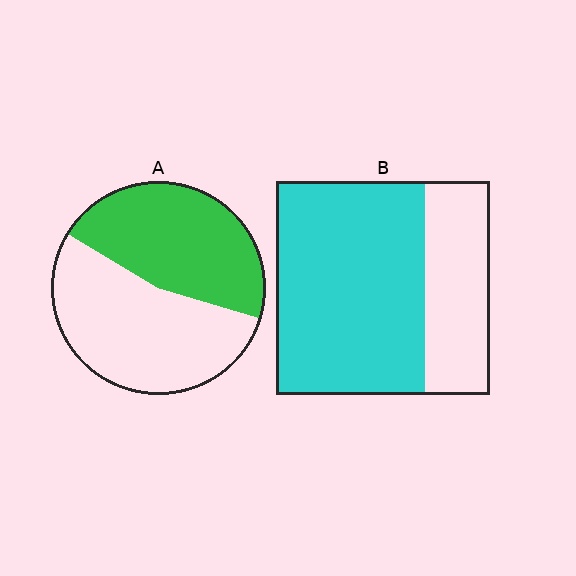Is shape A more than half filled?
Roughly half.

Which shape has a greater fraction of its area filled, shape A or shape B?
Shape B.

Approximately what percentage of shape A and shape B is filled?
A is approximately 45% and B is approximately 70%.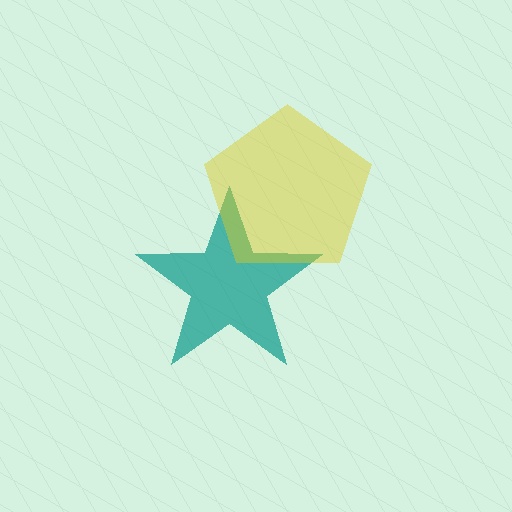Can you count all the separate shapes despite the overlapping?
Yes, there are 2 separate shapes.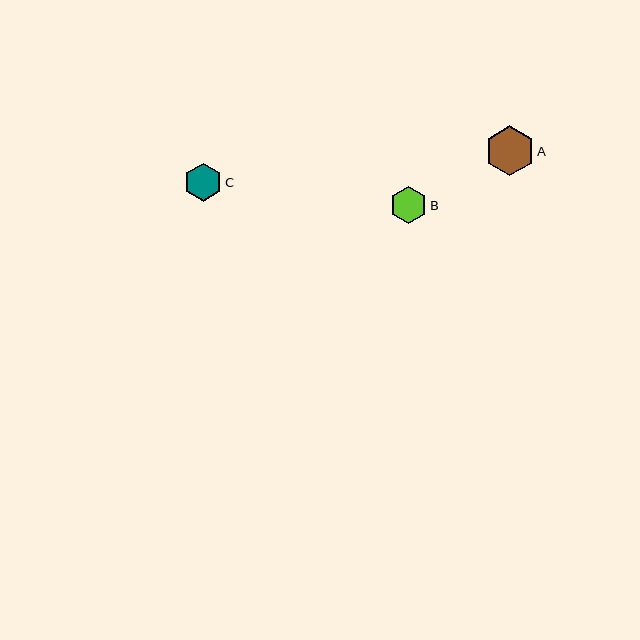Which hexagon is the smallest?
Hexagon B is the smallest with a size of approximately 37 pixels.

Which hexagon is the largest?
Hexagon A is the largest with a size of approximately 49 pixels.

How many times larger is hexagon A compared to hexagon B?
Hexagon A is approximately 1.3 times the size of hexagon B.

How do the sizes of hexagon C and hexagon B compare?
Hexagon C and hexagon B are approximately the same size.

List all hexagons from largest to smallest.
From largest to smallest: A, C, B.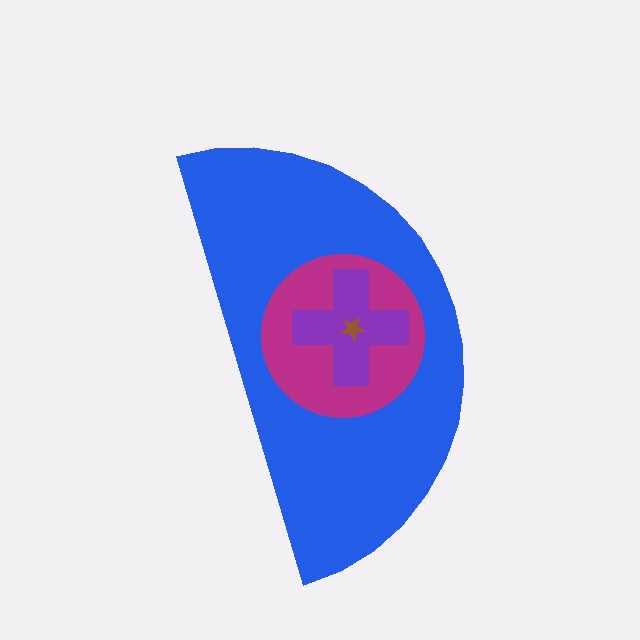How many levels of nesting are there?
4.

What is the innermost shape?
The brown star.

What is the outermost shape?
The blue semicircle.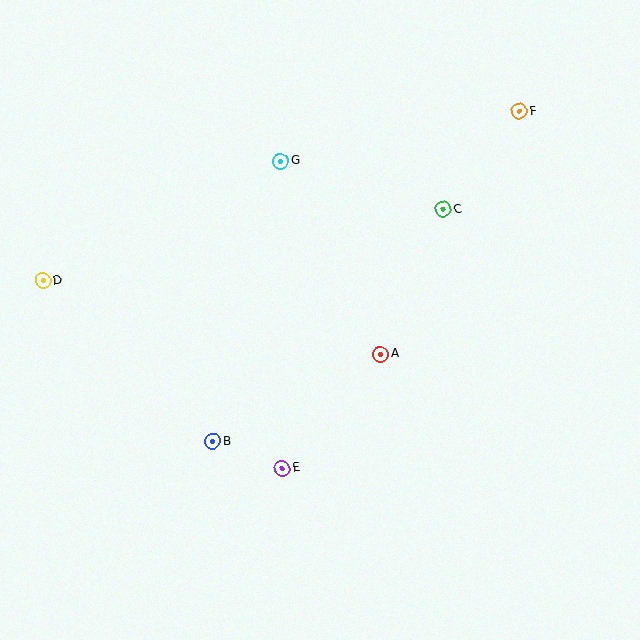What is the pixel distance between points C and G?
The distance between C and G is 170 pixels.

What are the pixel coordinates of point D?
Point D is at (43, 281).